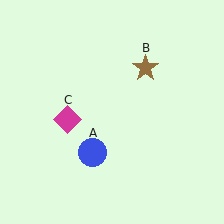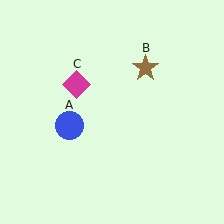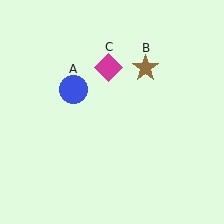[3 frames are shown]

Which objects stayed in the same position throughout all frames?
Brown star (object B) remained stationary.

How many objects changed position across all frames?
2 objects changed position: blue circle (object A), magenta diamond (object C).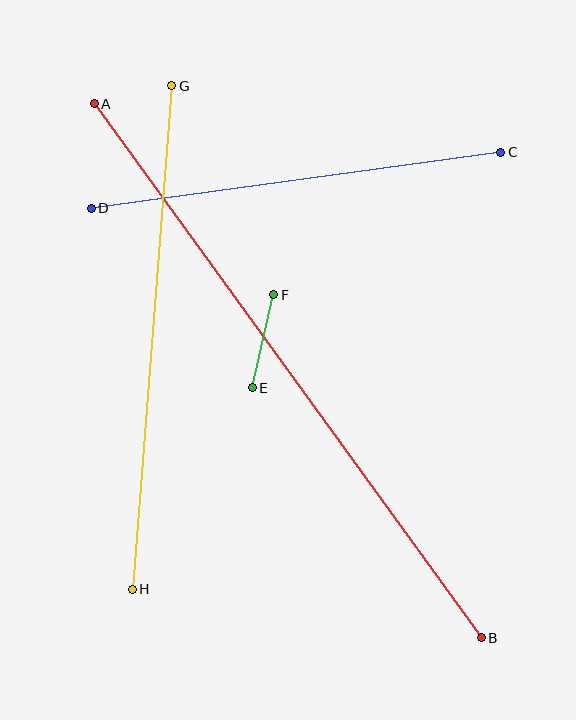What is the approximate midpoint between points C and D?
The midpoint is at approximately (296, 180) pixels.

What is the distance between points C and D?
The distance is approximately 413 pixels.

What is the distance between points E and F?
The distance is approximately 96 pixels.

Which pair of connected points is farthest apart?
Points A and B are farthest apart.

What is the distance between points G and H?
The distance is approximately 505 pixels.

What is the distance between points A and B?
The distance is approximately 660 pixels.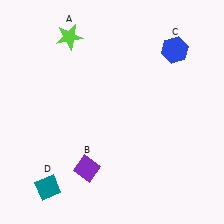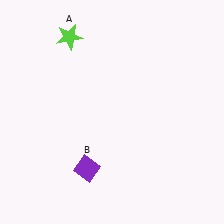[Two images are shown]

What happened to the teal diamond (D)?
The teal diamond (D) was removed in Image 2. It was in the bottom-left area of Image 1.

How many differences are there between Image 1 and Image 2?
There are 2 differences between the two images.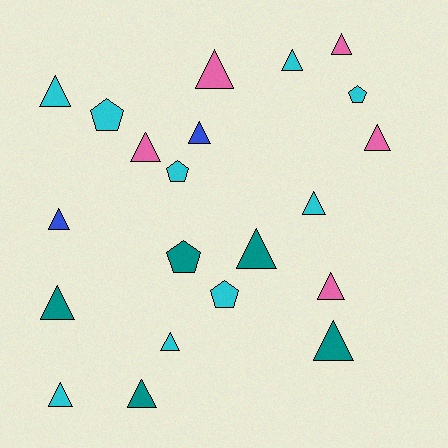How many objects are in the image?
There are 21 objects.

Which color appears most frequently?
Cyan, with 9 objects.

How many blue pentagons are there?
There are no blue pentagons.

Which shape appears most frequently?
Triangle, with 16 objects.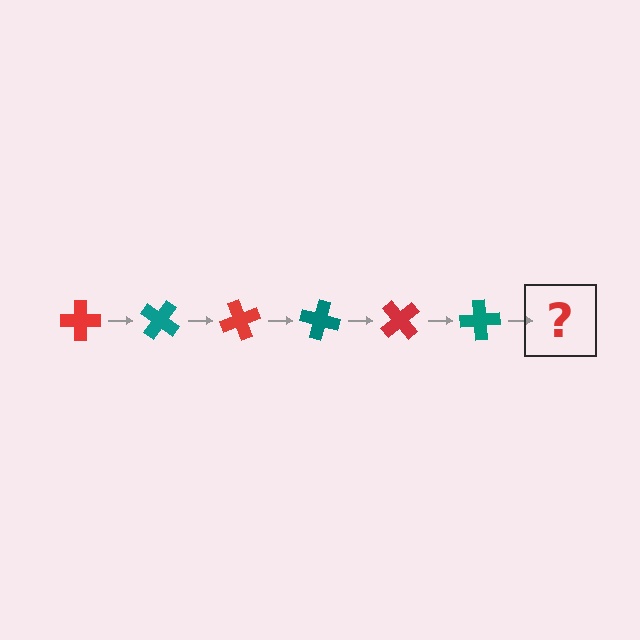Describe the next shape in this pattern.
It should be a red cross, rotated 210 degrees from the start.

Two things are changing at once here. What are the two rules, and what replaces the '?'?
The two rules are that it rotates 35 degrees each step and the color cycles through red and teal. The '?' should be a red cross, rotated 210 degrees from the start.